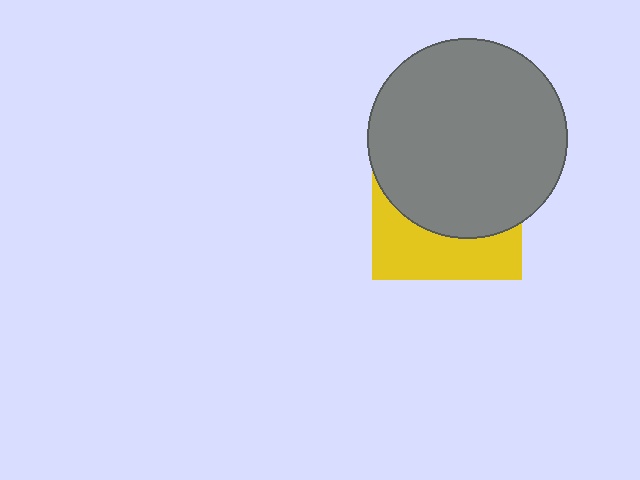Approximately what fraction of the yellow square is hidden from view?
Roughly 63% of the yellow square is hidden behind the gray circle.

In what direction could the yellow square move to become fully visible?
The yellow square could move down. That would shift it out from behind the gray circle entirely.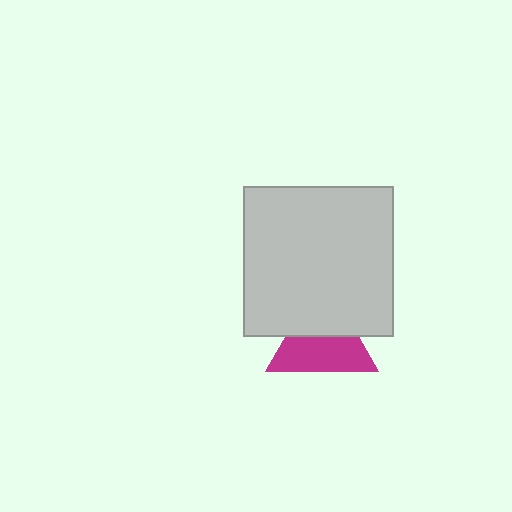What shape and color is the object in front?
The object in front is a light gray square.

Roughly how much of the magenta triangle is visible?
About half of it is visible (roughly 57%).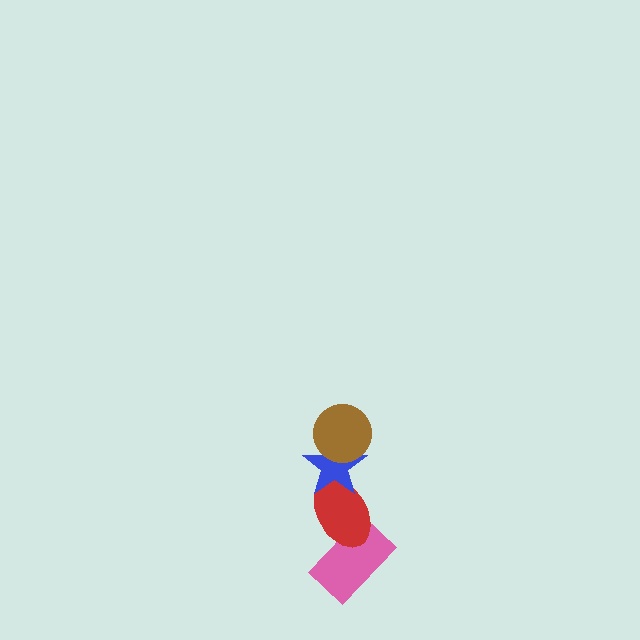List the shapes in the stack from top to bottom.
From top to bottom: the brown circle, the blue star, the red ellipse, the pink rectangle.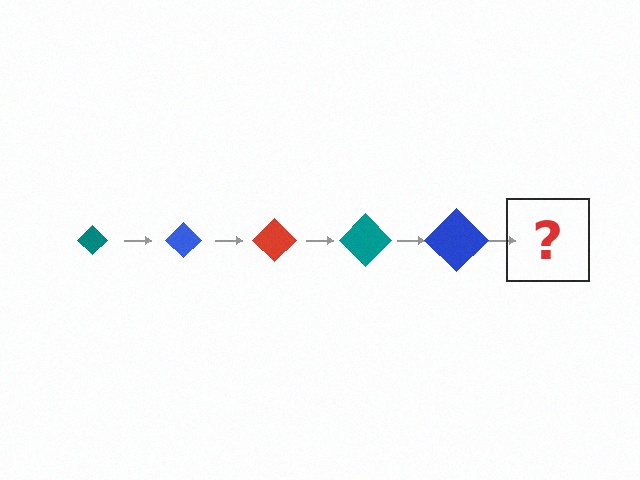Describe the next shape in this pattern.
It should be a red diamond, larger than the previous one.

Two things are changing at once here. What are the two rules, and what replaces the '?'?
The two rules are that the diamond grows larger each step and the color cycles through teal, blue, and red. The '?' should be a red diamond, larger than the previous one.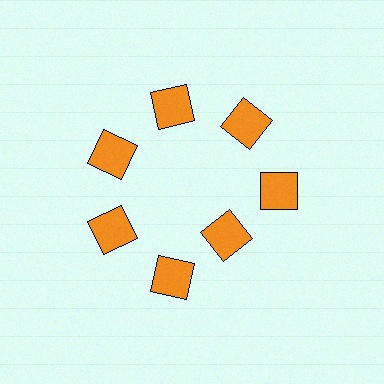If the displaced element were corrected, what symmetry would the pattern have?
It would have 7-fold rotational symmetry — the pattern would map onto itself every 51 degrees.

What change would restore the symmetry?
The symmetry would be restored by moving it outward, back onto the ring so that all 7 squares sit at equal angles and equal distance from the center.